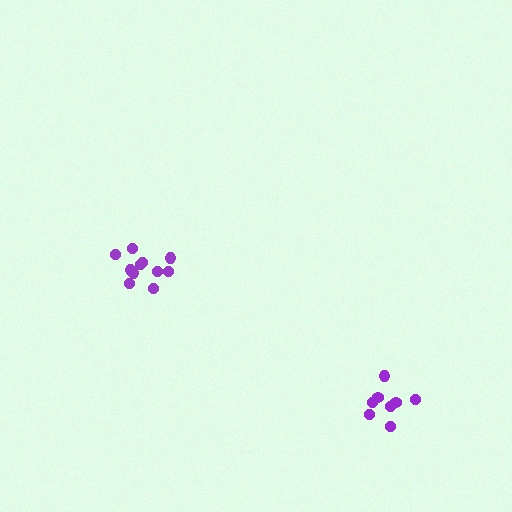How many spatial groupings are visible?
There are 2 spatial groupings.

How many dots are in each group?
Group 1: 8 dots, Group 2: 11 dots (19 total).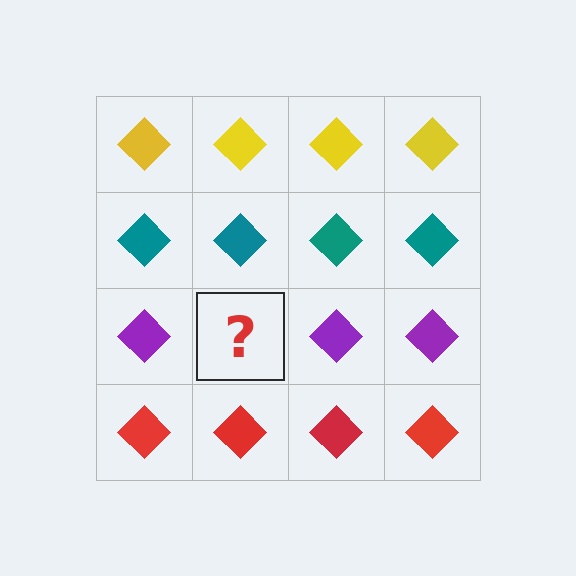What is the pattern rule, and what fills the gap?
The rule is that each row has a consistent color. The gap should be filled with a purple diamond.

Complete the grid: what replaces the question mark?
The question mark should be replaced with a purple diamond.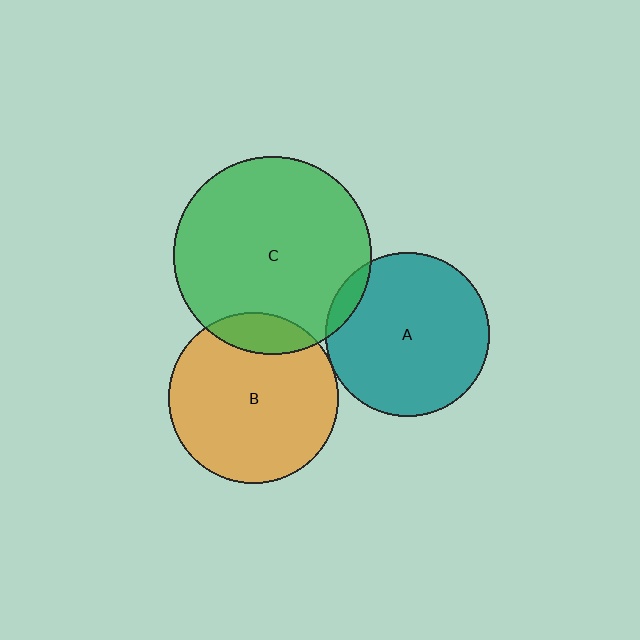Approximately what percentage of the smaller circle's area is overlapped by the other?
Approximately 5%.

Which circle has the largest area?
Circle C (green).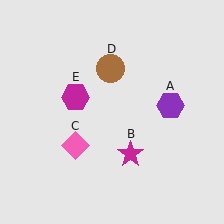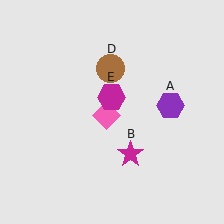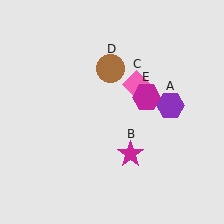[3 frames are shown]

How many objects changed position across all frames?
2 objects changed position: pink diamond (object C), magenta hexagon (object E).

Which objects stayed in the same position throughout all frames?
Purple hexagon (object A) and magenta star (object B) and brown circle (object D) remained stationary.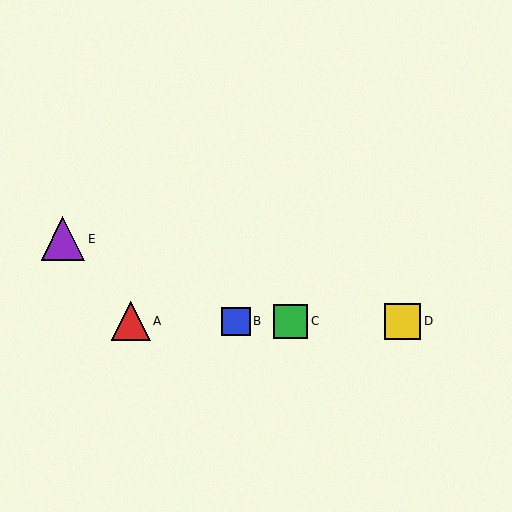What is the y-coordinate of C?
Object C is at y≈321.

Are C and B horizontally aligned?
Yes, both are at y≈321.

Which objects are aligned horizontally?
Objects A, B, C, D are aligned horizontally.